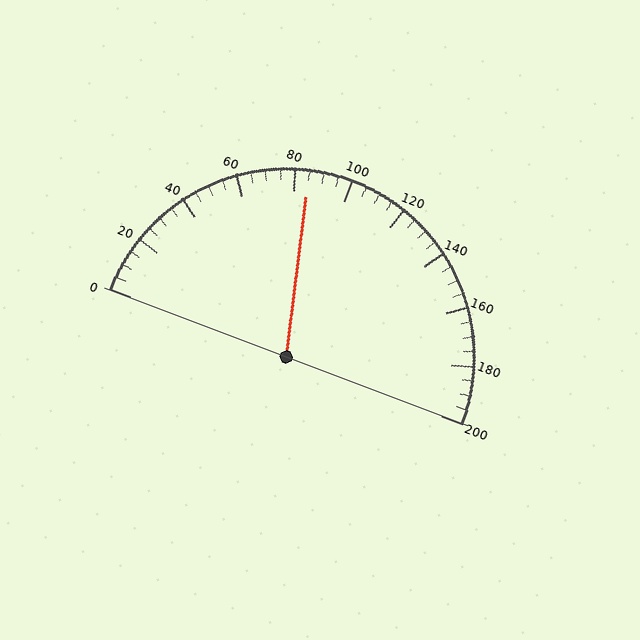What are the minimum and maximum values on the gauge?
The gauge ranges from 0 to 200.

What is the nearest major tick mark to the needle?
The nearest major tick mark is 80.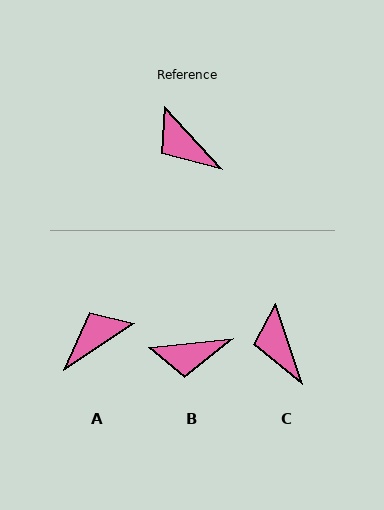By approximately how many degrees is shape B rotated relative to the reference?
Approximately 54 degrees counter-clockwise.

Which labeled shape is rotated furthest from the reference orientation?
A, about 99 degrees away.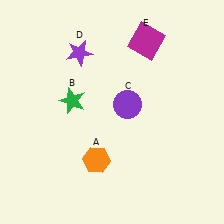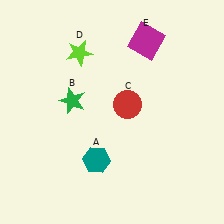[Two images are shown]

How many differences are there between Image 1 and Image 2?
There are 3 differences between the two images.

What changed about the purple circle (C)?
In Image 1, C is purple. In Image 2, it changed to red.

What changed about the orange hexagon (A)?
In Image 1, A is orange. In Image 2, it changed to teal.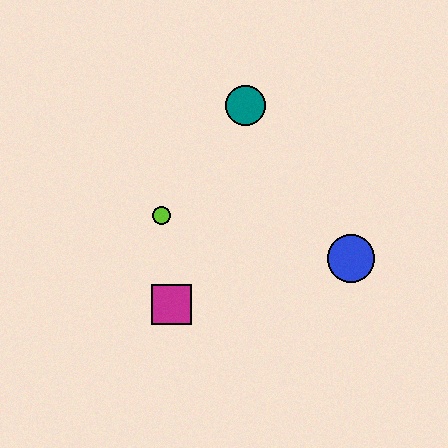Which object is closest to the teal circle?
The lime circle is closest to the teal circle.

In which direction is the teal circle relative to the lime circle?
The teal circle is above the lime circle.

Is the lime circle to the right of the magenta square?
No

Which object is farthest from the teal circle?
The magenta square is farthest from the teal circle.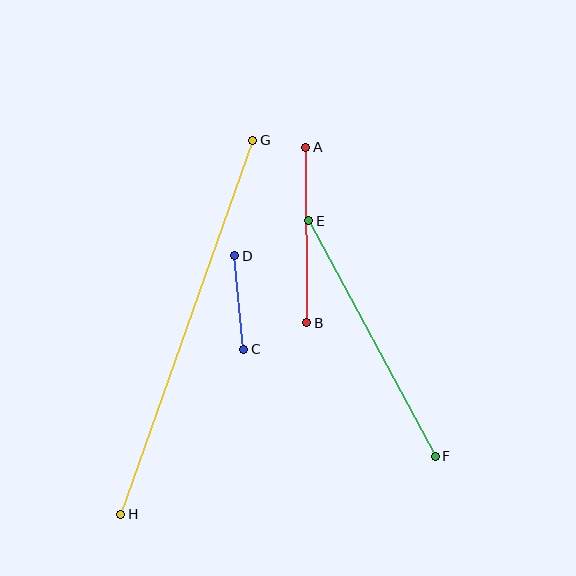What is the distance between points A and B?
The distance is approximately 175 pixels.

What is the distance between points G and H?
The distance is approximately 397 pixels.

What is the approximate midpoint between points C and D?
The midpoint is at approximately (239, 303) pixels.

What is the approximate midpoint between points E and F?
The midpoint is at approximately (372, 338) pixels.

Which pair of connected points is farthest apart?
Points G and H are farthest apart.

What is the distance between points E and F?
The distance is approximately 267 pixels.